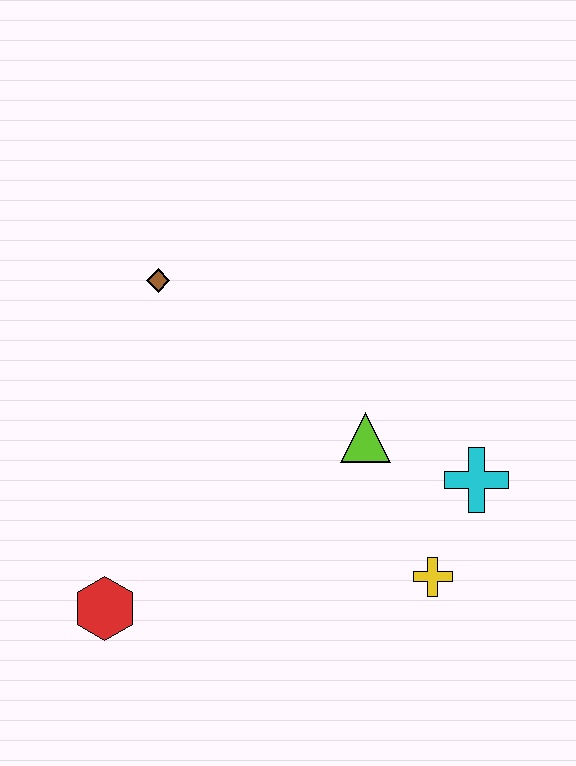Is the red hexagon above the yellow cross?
No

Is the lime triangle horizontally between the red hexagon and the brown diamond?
No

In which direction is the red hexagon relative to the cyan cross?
The red hexagon is to the left of the cyan cross.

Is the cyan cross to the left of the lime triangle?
No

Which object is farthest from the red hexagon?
The cyan cross is farthest from the red hexagon.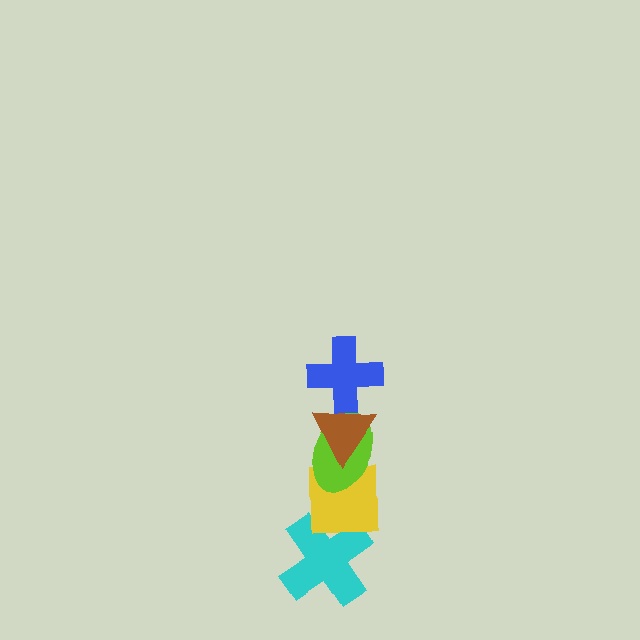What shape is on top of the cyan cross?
The yellow square is on top of the cyan cross.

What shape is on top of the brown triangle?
The blue cross is on top of the brown triangle.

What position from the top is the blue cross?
The blue cross is 1st from the top.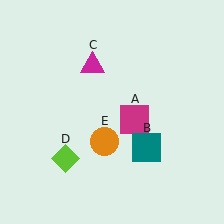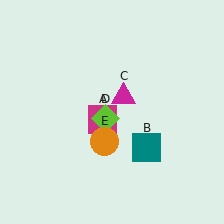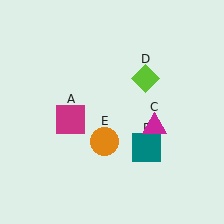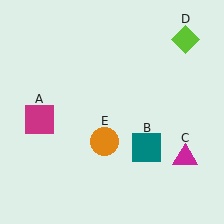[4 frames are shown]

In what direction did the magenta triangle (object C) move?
The magenta triangle (object C) moved down and to the right.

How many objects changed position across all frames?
3 objects changed position: magenta square (object A), magenta triangle (object C), lime diamond (object D).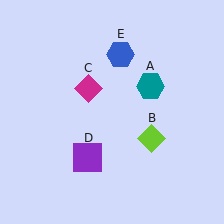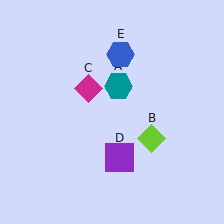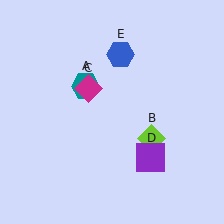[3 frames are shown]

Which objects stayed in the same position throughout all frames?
Lime diamond (object B) and magenta diamond (object C) and blue hexagon (object E) remained stationary.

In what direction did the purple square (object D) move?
The purple square (object D) moved right.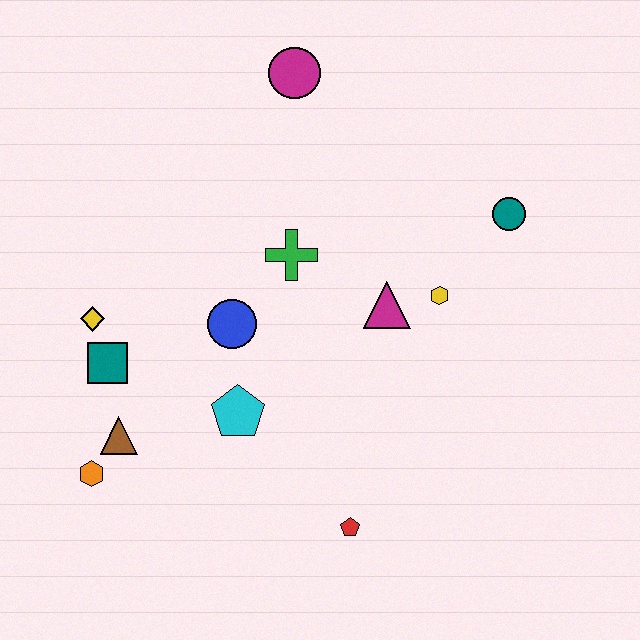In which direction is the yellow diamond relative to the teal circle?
The yellow diamond is to the left of the teal circle.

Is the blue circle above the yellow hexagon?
No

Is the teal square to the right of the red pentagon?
No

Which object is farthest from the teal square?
The teal circle is farthest from the teal square.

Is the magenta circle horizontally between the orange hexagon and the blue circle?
No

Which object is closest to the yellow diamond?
The teal square is closest to the yellow diamond.